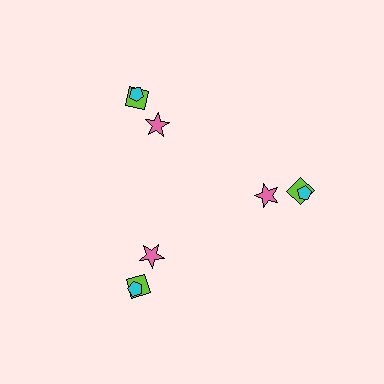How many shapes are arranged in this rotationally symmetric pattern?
There are 9 shapes, arranged in 3 groups of 3.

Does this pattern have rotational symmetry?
Yes, this pattern has 3-fold rotational symmetry. It looks the same after rotating 120 degrees around the center.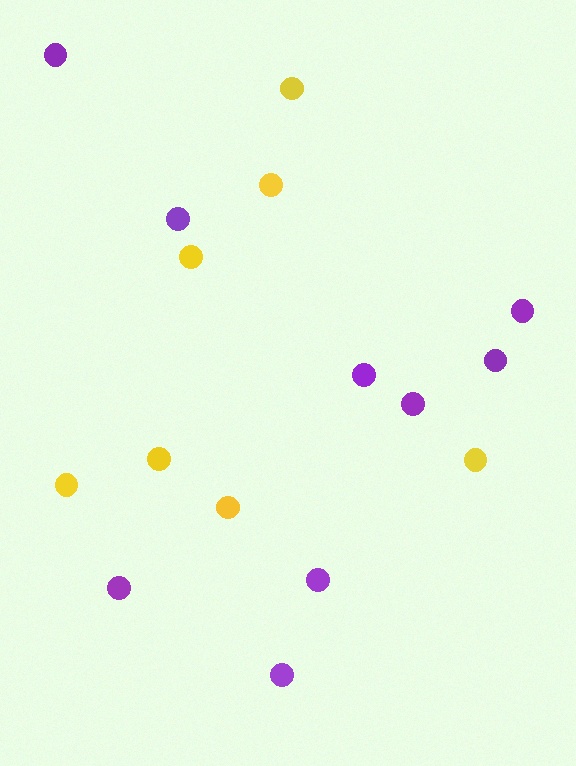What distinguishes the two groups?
There are 2 groups: one group of yellow circles (7) and one group of purple circles (9).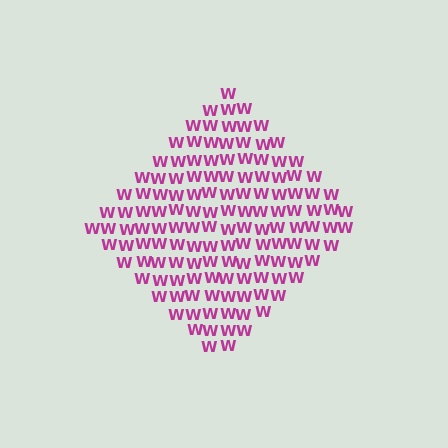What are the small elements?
The small elements are letter W's.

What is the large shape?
The large shape is a diamond.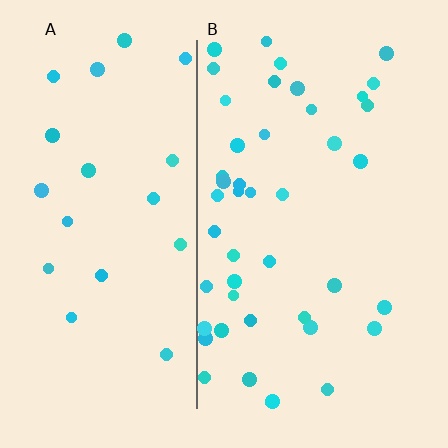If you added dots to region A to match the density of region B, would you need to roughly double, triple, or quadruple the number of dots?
Approximately double.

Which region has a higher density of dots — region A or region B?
B (the right).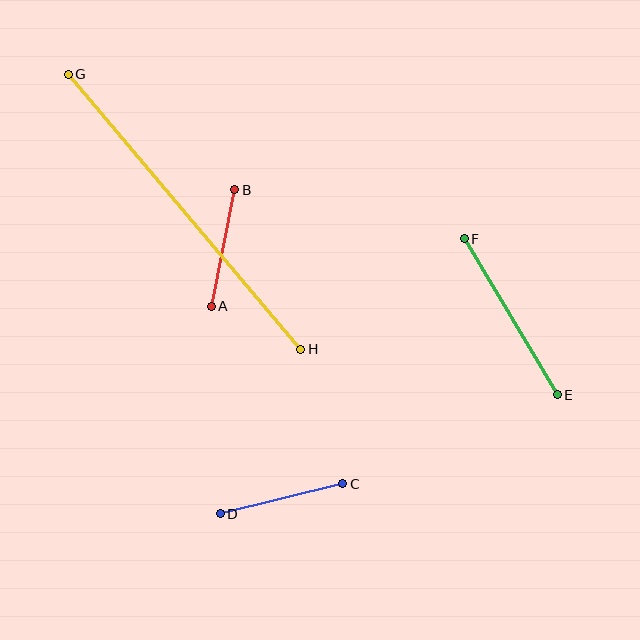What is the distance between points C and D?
The distance is approximately 126 pixels.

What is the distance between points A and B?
The distance is approximately 119 pixels.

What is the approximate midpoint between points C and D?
The midpoint is at approximately (282, 499) pixels.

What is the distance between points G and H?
The distance is approximately 360 pixels.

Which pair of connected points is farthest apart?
Points G and H are farthest apart.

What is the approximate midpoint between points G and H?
The midpoint is at approximately (185, 212) pixels.